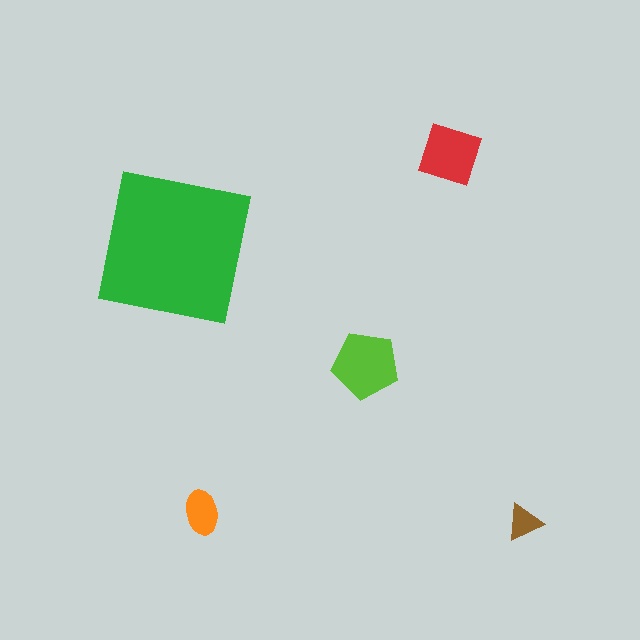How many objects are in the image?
There are 5 objects in the image.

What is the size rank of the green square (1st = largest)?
1st.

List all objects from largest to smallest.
The green square, the lime pentagon, the red diamond, the orange ellipse, the brown triangle.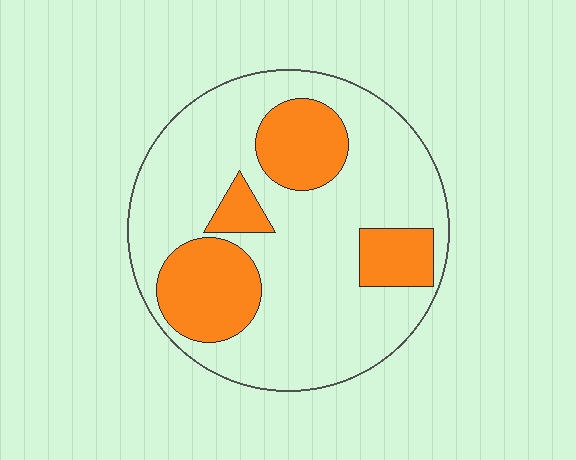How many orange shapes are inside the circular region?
4.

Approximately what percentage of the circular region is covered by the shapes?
Approximately 25%.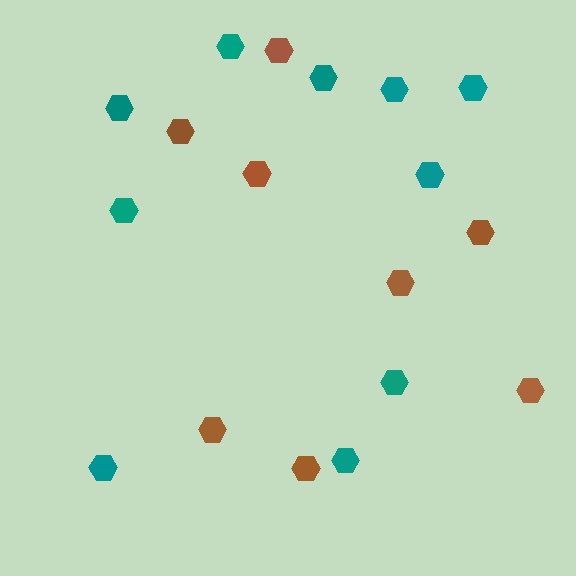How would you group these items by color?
There are 2 groups: one group of brown hexagons (8) and one group of teal hexagons (10).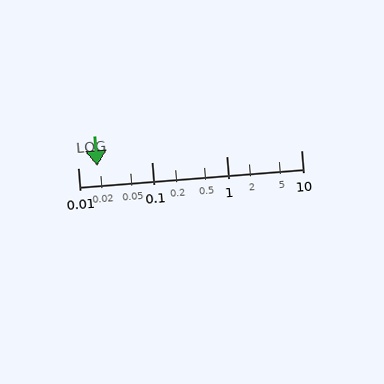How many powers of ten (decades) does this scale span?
The scale spans 3 decades, from 0.01 to 10.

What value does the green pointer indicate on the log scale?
The pointer indicates approximately 0.018.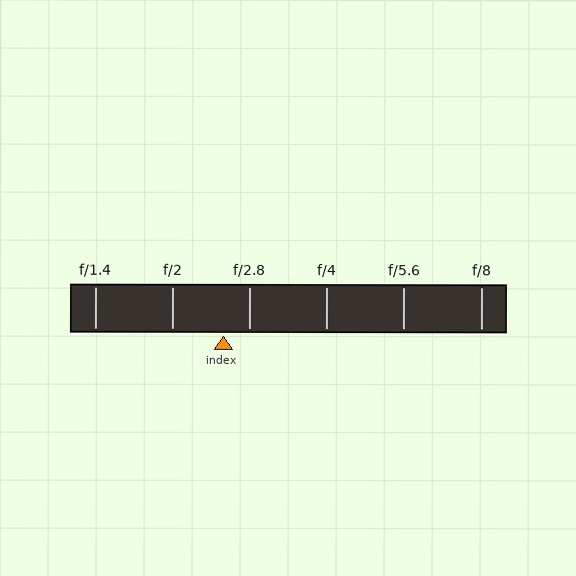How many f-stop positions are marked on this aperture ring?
There are 6 f-stop positions marked.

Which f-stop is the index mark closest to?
The index mark is closest to f/2.8.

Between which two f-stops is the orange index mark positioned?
The index mark is between f/2 and f/2.8.